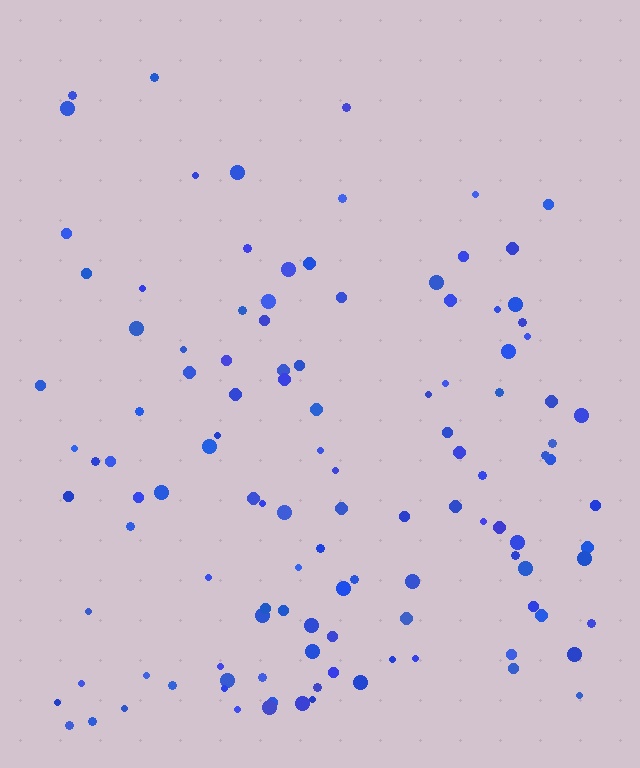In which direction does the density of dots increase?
From top to bottom, with the bottom side densest.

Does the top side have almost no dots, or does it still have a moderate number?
Still a moderate number, just noticeably fewer than the bottom.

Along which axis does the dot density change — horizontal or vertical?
Vertical.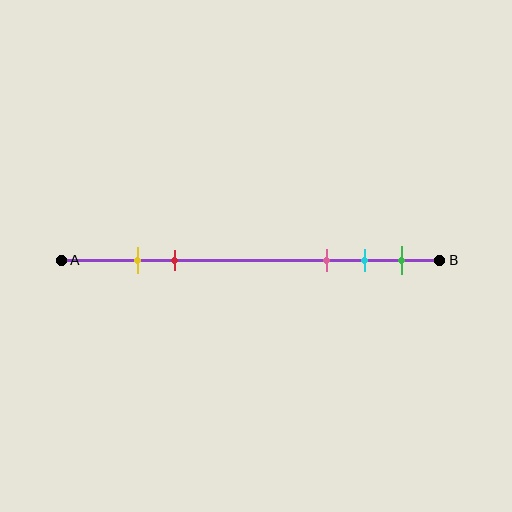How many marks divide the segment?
There are 5 marks dividing the segment.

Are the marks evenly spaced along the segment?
No, the marks are not evenly spaced.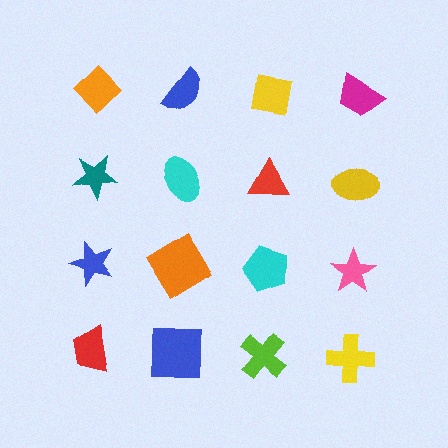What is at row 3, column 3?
A cyan pentagon.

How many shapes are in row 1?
4 shapes.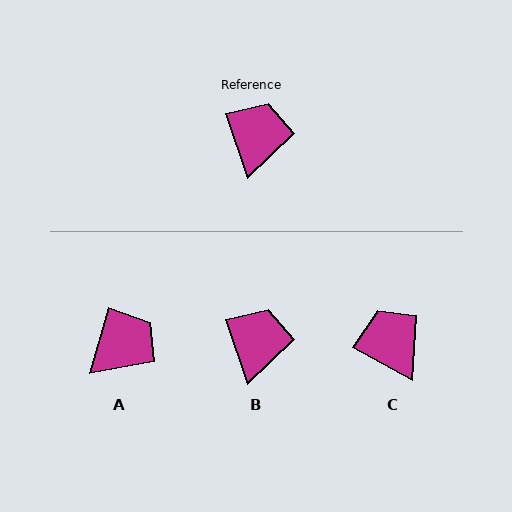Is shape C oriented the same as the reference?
No, it is off by about 43 degrees.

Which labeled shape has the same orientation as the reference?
B.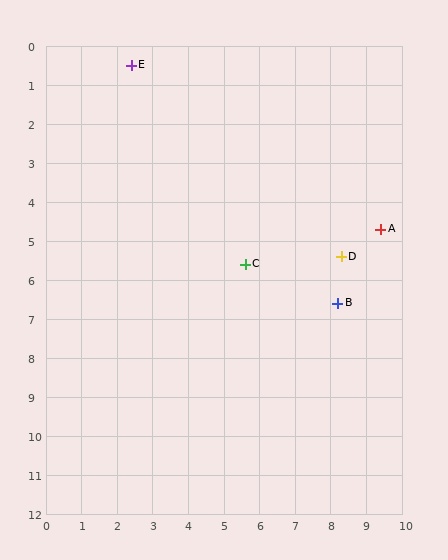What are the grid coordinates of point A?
Point A is at approximately (9.4, 4.7).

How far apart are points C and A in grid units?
Points C and A are about 3.9 grid units apart.